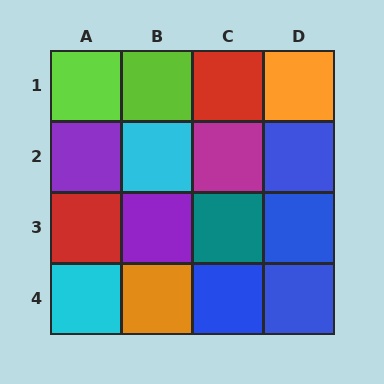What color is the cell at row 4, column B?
Orange.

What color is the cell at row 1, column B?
Lime.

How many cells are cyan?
2 cells are cyan.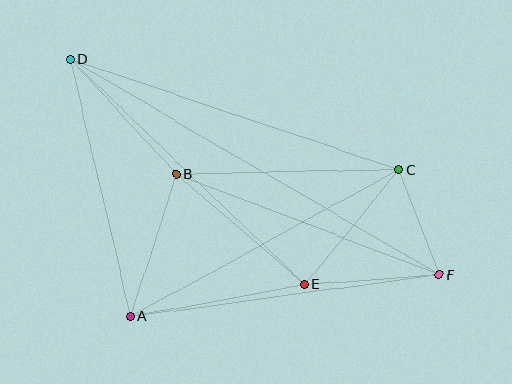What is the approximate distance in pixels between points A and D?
The distance between A and D is approximately 264 pixels.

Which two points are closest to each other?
Points C and F are closest to each other.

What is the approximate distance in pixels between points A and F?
The distance between A and F is approximately 312 pixels.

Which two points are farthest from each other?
Points D and F are farthest from each other.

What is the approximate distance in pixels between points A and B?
The distance between A and B is approximately 150 pixels.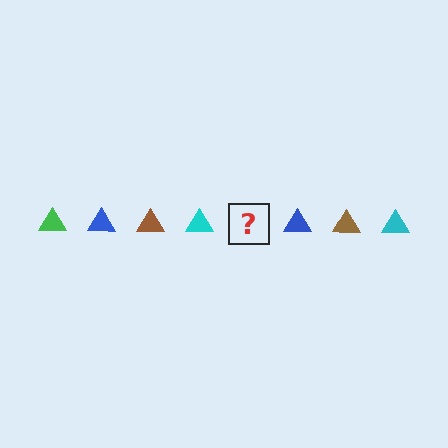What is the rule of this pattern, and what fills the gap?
The rule is that the pattern cycles through green, blue, brown, cyan triangles. The gap should be filled with a green triangle.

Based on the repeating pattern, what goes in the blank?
The blank should be a green triangle.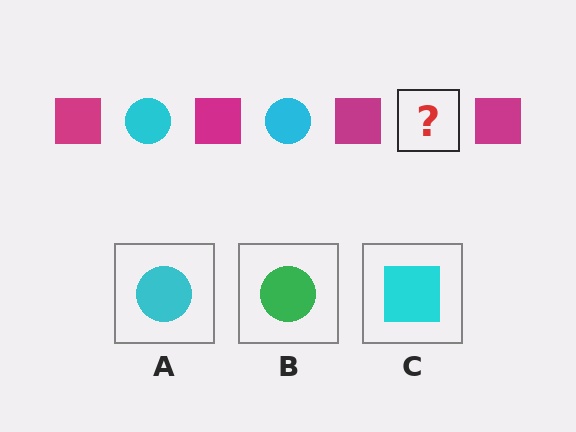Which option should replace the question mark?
Option A.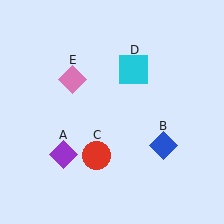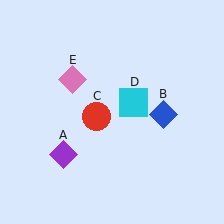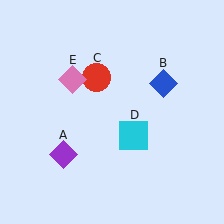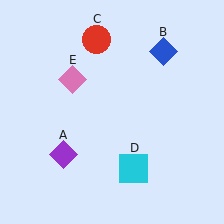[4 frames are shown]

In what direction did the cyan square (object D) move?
The cyan square (object D) moved down.